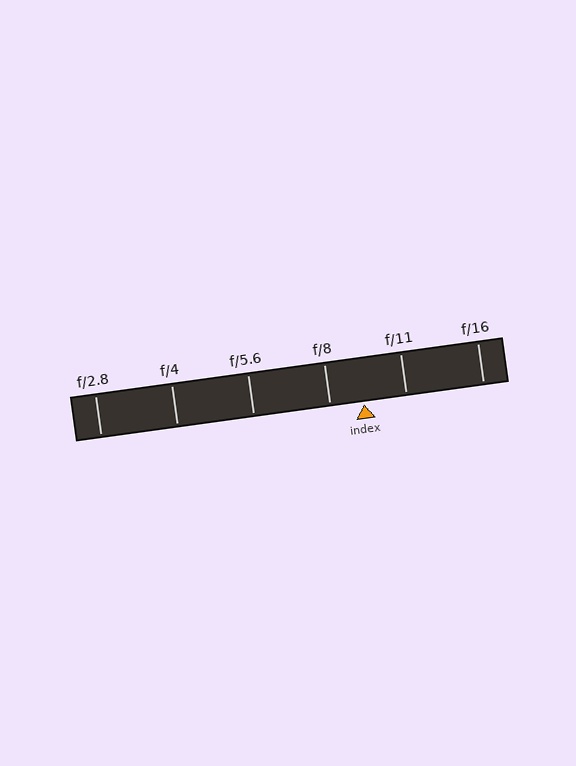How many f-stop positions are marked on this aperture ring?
There are 6 f-stop positions marked.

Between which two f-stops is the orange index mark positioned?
The index mark is between f/8 and f/11.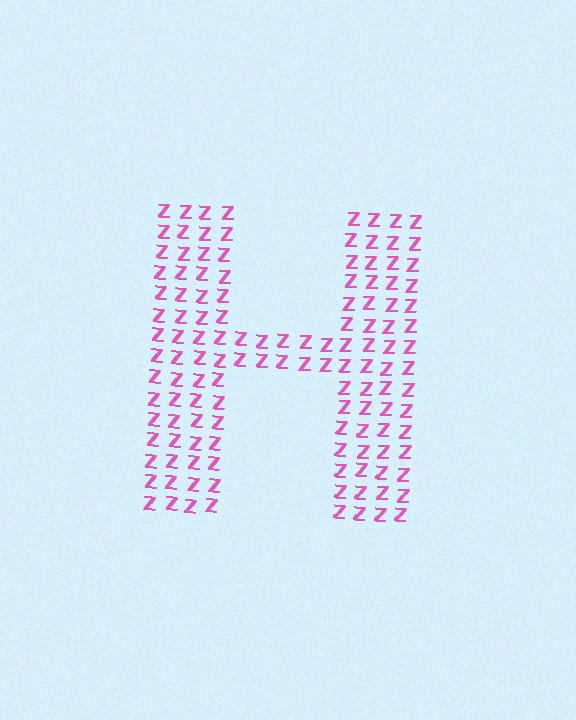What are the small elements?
The small elements are letter Z's.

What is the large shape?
The large shape is the letter H.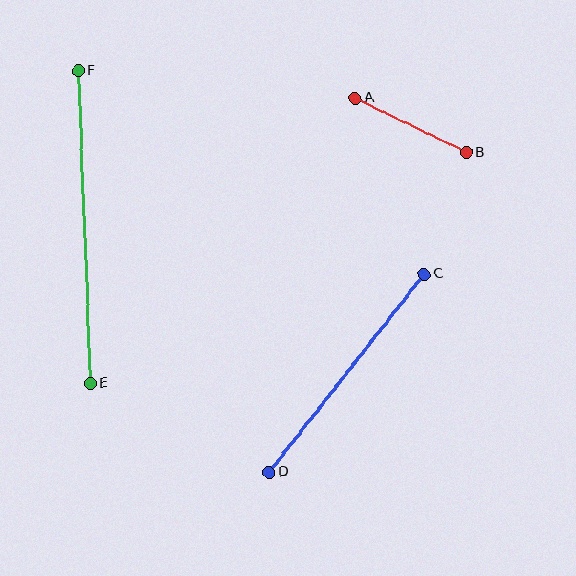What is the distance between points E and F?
The distance is approximately 313 pixels.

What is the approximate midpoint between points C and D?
The midpoint is at approximately (347, 373) pixels.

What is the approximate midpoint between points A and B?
The midpoint is at approximately (411, 125) pixels.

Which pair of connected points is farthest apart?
Points E and F are farthest apart.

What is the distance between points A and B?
The distance is approximately 124 pixels.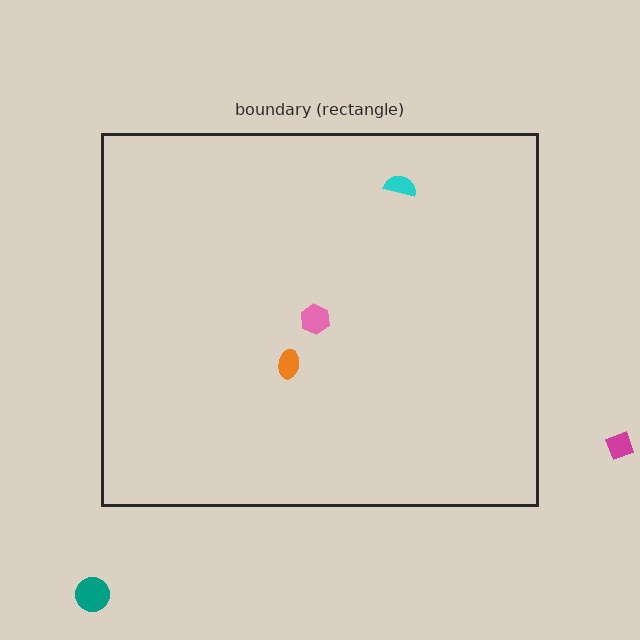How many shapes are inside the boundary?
3 inside, 2 outside.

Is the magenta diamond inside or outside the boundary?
Outside.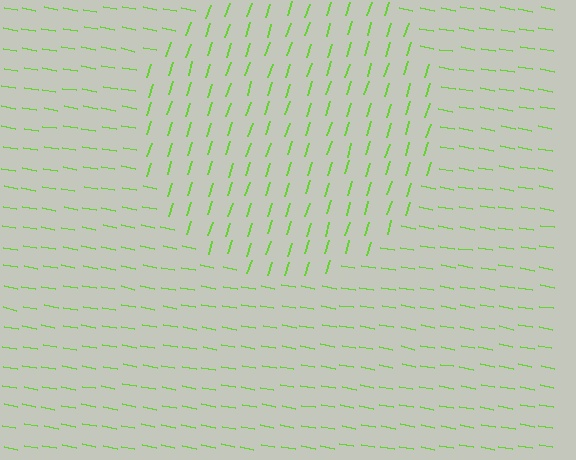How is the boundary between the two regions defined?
The boundary is defined purely by a change in line orientation (approximately 82 degrees difference). All lines are the same color and thickness.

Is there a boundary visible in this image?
Yes, there is a texture boundary formed by a change in line orientation.